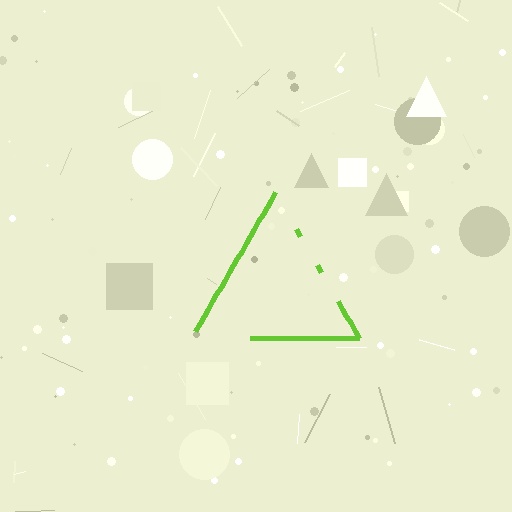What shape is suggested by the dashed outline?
The dashed outline suggests a triangle.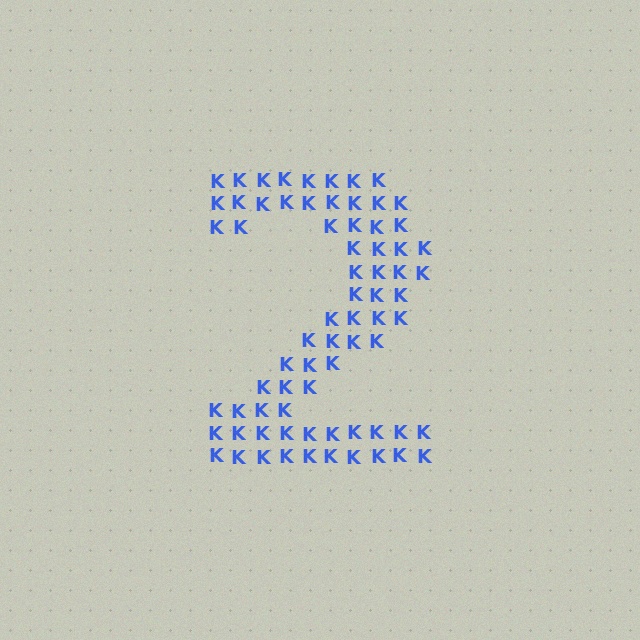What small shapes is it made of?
It is made of small letter K's.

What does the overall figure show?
The overall figure shows the digit 2.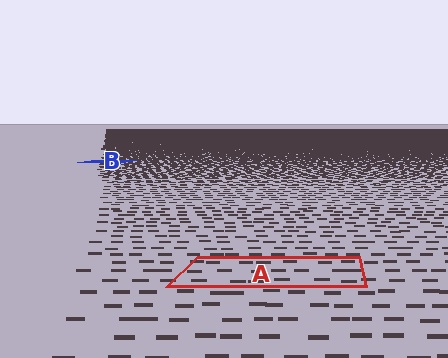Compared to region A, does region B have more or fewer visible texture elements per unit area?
Region B has more texture elements per unit area — they are packed more densely because it is farther away.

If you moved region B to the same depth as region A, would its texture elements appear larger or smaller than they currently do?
They would appear larger. At a closer depth, the same texture elements are projected at a bigger on-screen size.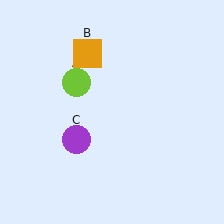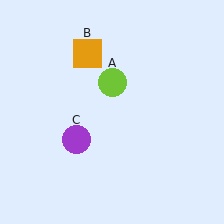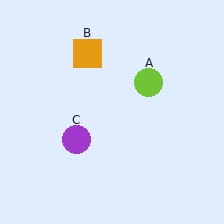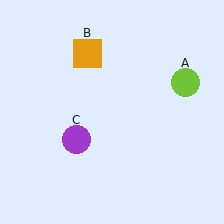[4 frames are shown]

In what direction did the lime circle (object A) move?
The lime circle (object A) moved right.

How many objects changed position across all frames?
1 object changed position: lime circle (object A).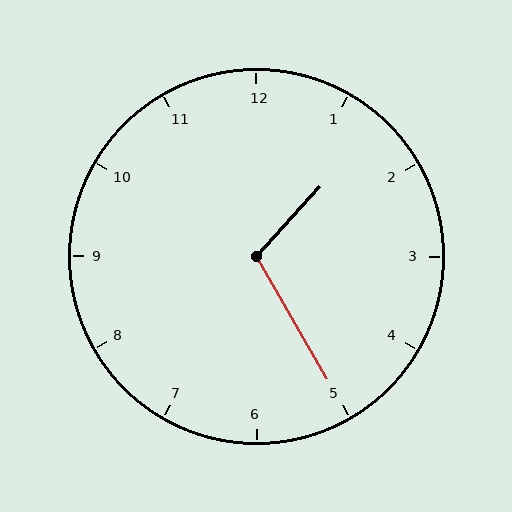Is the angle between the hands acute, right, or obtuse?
It is obtuse.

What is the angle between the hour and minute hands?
Approximately 108 degrees.